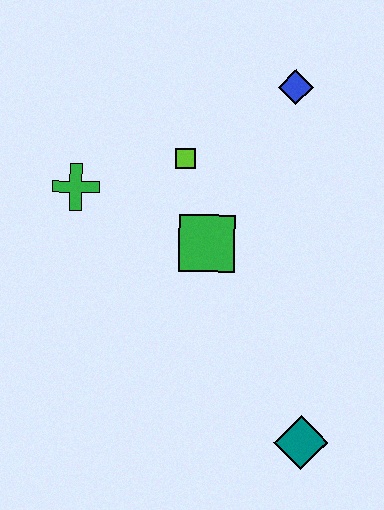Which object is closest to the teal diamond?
The green square is closest to the teal diamond.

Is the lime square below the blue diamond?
Yes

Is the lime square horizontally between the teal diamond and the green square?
No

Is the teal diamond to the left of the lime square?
No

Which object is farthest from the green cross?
The teal diamond is farthest from the green cross.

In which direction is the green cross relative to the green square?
The green cross is to the left of the green square.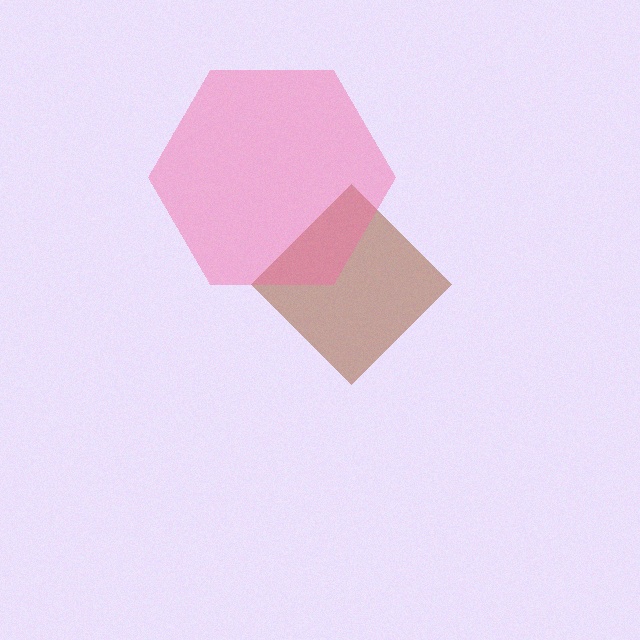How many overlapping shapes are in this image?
There are 2 overlapping shapes in the image.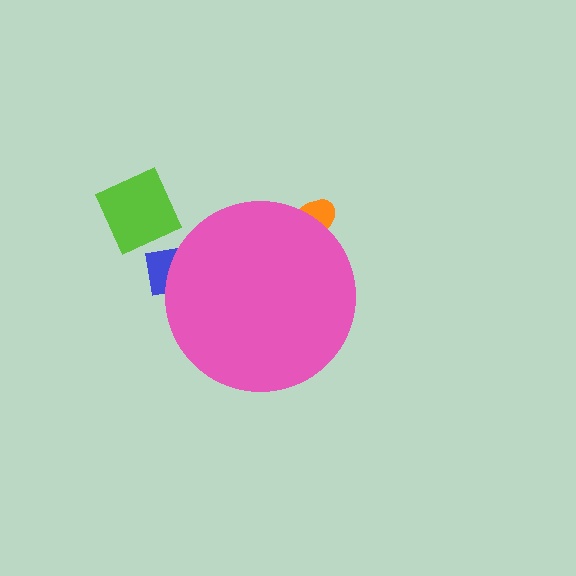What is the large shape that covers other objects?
A pink circle.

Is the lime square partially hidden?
No, the lime square is fully visible.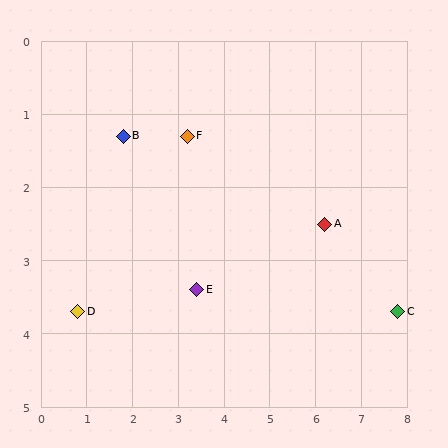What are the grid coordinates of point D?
Point D is at approximately (0.8, 3.7).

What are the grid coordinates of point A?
Point A is at approximately (6.2, 2.5).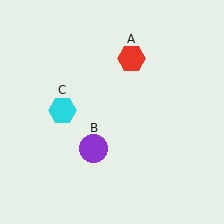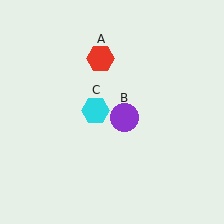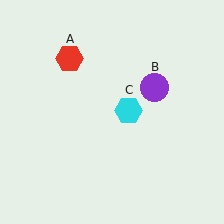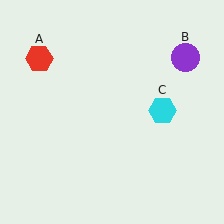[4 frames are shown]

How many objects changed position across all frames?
3 objects changed position: red hexagon (object A), purple circle (object B), cyan hexagon (object C).